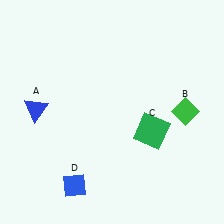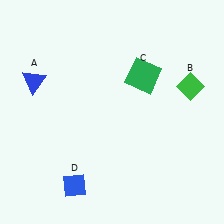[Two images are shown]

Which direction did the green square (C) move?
The green square (C) moved up.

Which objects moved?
The objects that moved are: the blue triangle (A), the green diamond (B), the green square (C).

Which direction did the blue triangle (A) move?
The blue triangle (A) moved up.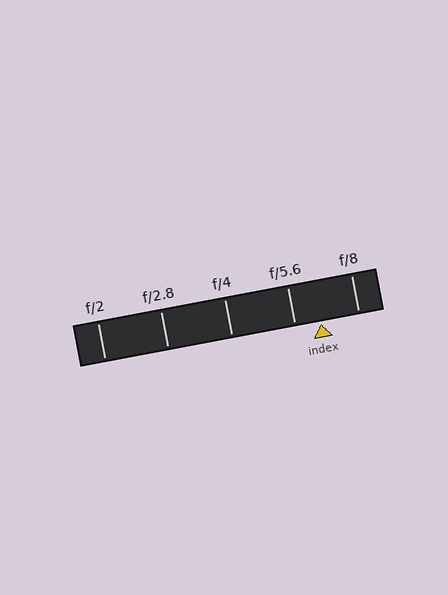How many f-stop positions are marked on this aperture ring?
There are 5 f-stop positions marked.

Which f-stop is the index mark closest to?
The index mark is closest to f/5.6.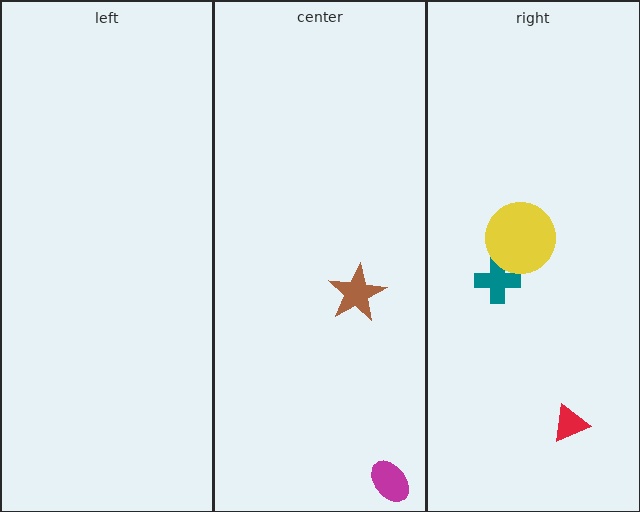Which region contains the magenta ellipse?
The center region.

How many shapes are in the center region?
2.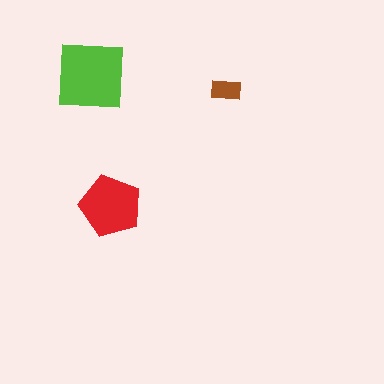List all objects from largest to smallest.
The lime square, the red pentagon, the brown rectangle.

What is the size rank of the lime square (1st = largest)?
1st.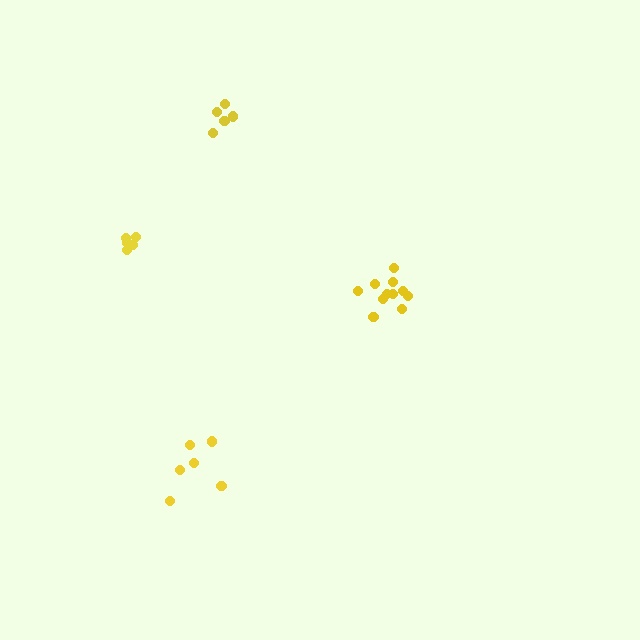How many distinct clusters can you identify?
There are 4 distinct clusters.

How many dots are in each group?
Group 1: 6 dots, Group 2: 7 dots, Group 3: 11 dots, Group 4: 5 dots (29 total).